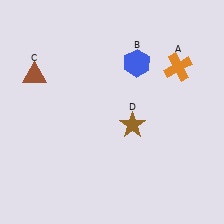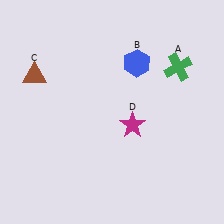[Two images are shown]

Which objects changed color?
A changed from orange to green. D changed from brown to magenta.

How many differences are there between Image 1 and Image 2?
There are 2 differences between the two images.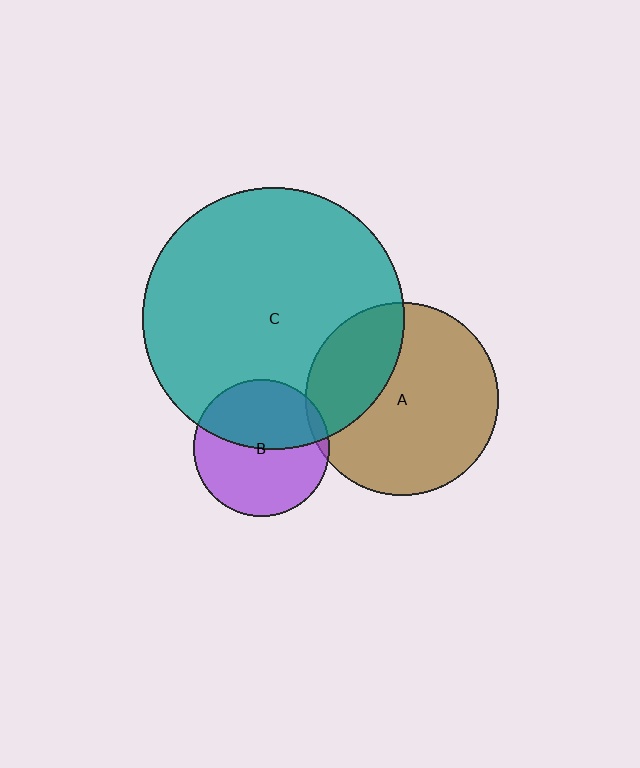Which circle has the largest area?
Circle C (teal).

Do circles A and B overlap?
Yes.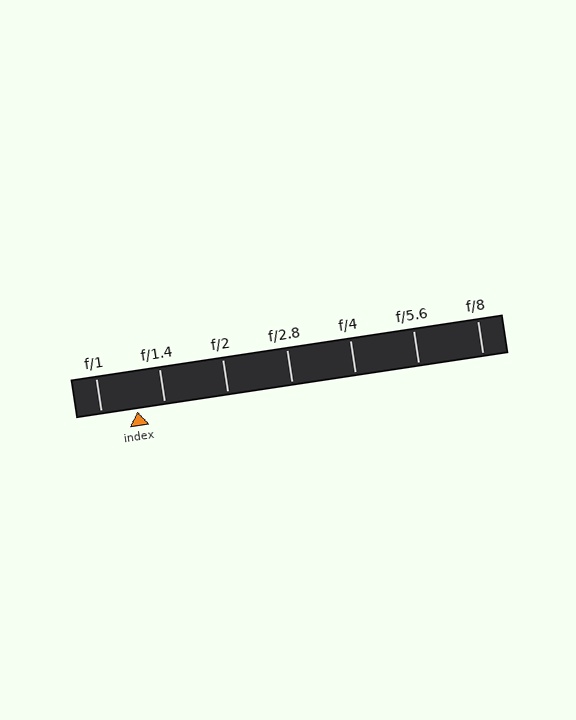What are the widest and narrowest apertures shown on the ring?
The widest aperture shown is f/1 and the narrowest is f/8.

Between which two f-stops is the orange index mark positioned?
The index mark is between f/1 and f/1.4.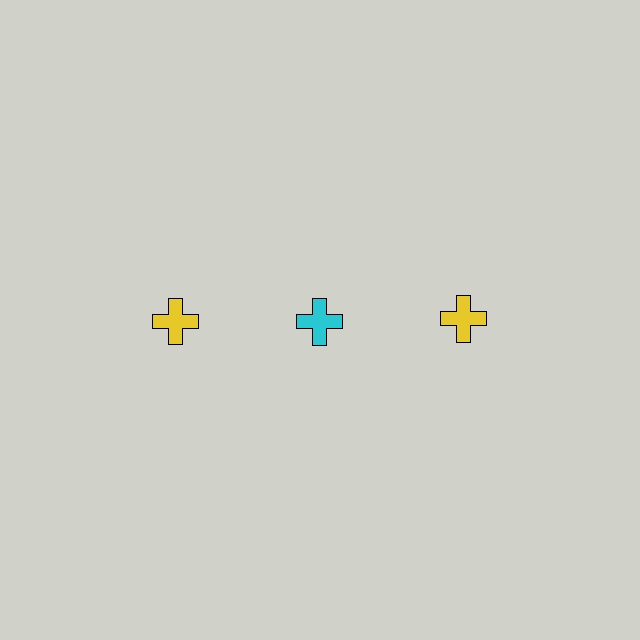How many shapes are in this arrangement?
There are 3 shapes arranged in a grid pattern.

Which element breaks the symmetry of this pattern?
The cyan cross in the top row, second from left column breaks the symmetry. All other shapes are yellow crosses.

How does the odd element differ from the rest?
It has a different color: cyan instead of yellow.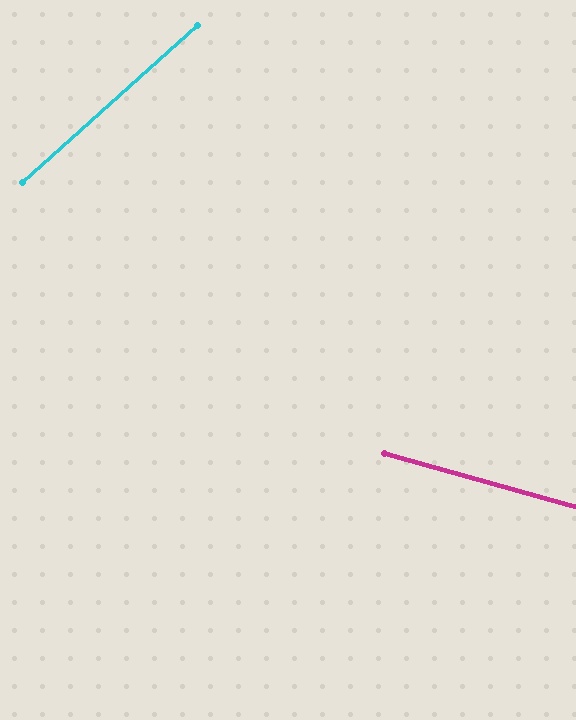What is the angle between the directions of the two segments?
Approximately 57 degrees.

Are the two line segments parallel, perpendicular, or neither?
Neither parallel nor perpendicular — they differ by about 57°.